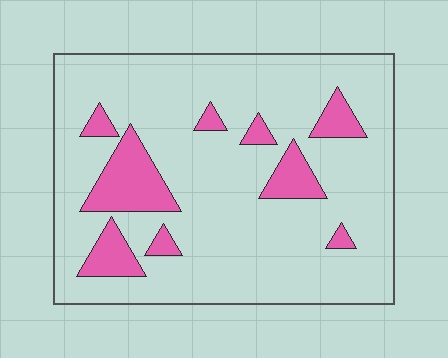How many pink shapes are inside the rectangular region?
9.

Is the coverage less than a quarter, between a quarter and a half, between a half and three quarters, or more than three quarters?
Less than a quarter.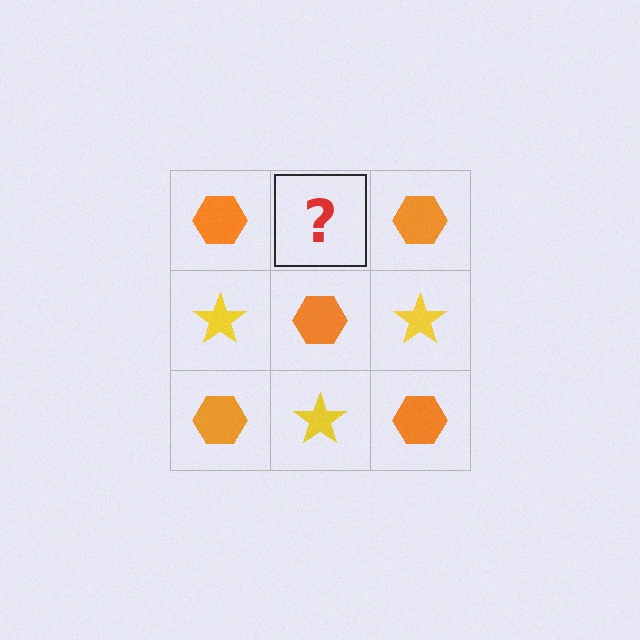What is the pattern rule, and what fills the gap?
The rule is that it alternates orange hexagon and yellow star in a checkerboard pattern. The gap should be filled with a yellow star.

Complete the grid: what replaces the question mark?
The question mark should be replaced with a yellow star.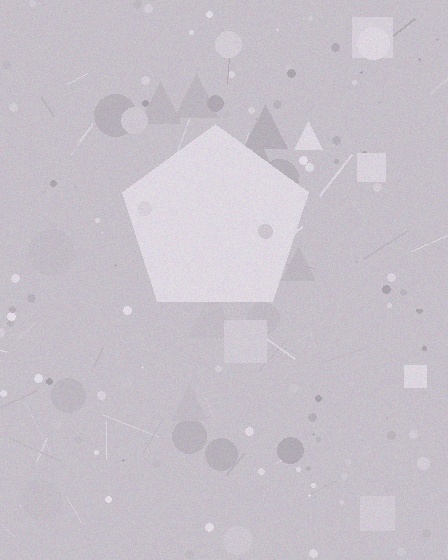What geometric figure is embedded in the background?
A pentagon is embedded in the background.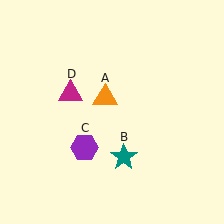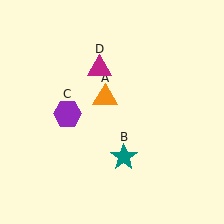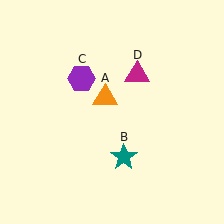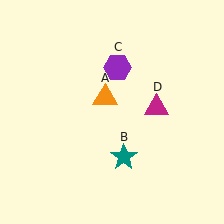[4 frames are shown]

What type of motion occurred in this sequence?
The purple hexagon (object C), magenta triangle (object D) rotated clockwise around the center of the scene.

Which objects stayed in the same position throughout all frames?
Orange triangle (object A) and teal star (object B) remained stationary.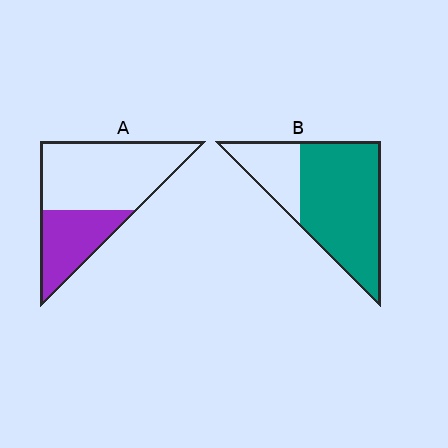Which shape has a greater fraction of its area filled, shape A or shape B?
Shape B.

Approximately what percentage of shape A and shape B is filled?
A is approximately 35% and B is approximately 75%.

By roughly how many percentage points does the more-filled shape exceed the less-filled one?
By roughly 40 percentage points (B over A).